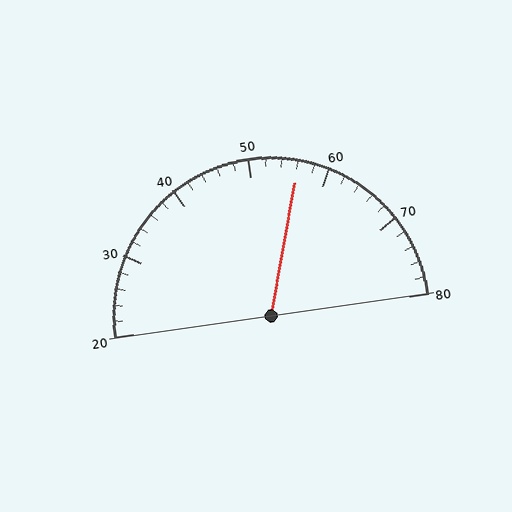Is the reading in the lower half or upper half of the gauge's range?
The reading is in the upper half of the range (20 to 80).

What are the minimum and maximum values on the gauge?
The gauge ranges from 20 to 80.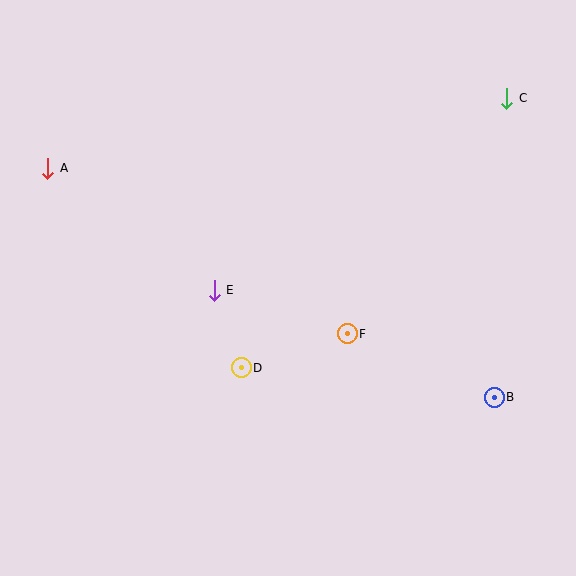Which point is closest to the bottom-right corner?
Point B is closest to the bottom-right corner.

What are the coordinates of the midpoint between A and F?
The midpoint between A and F is at (197, 251).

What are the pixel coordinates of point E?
Point E is at (214, 290).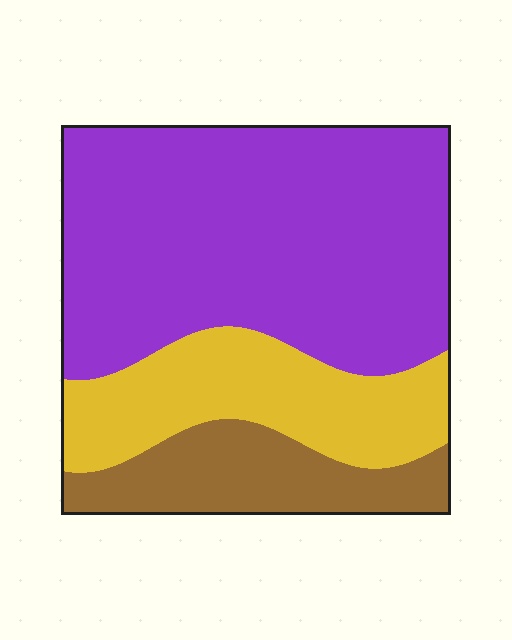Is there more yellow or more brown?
Yellow.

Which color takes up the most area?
Purple, at roughly 60%.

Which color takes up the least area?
Brown, at roughly 15%.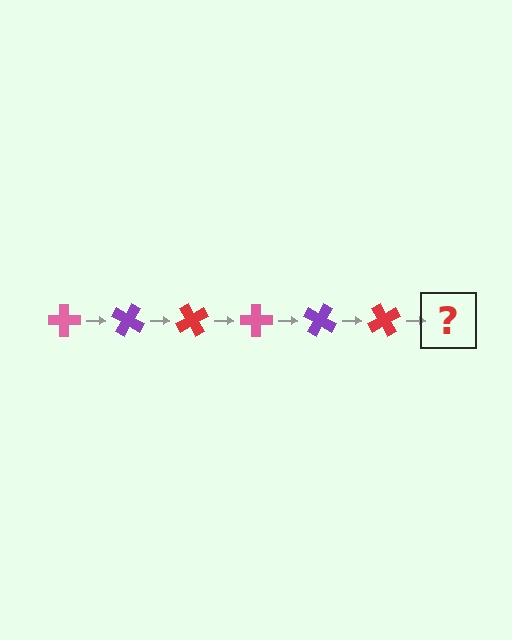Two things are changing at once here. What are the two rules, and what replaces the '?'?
The two rules are that it rotates 30 degrees each step and the color cycles through pink, purple, and red. The '?' should be a pink cross, rotated 180 degrees from the start.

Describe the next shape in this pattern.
It should be a pink cross, rotated 180 degrees from the start.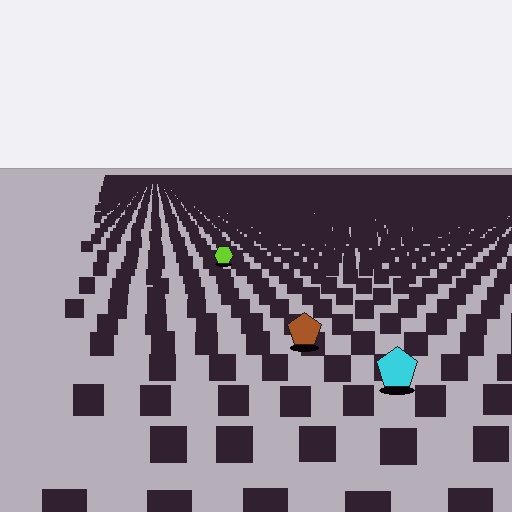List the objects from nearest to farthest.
From nearest to farthest: the cyan pentagon, the brown pentagon, the lime hexagon.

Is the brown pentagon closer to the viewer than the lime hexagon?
Yes. The brown pentagon is closer — you can tell from the texture gradient: the ground texture is coarser near it.